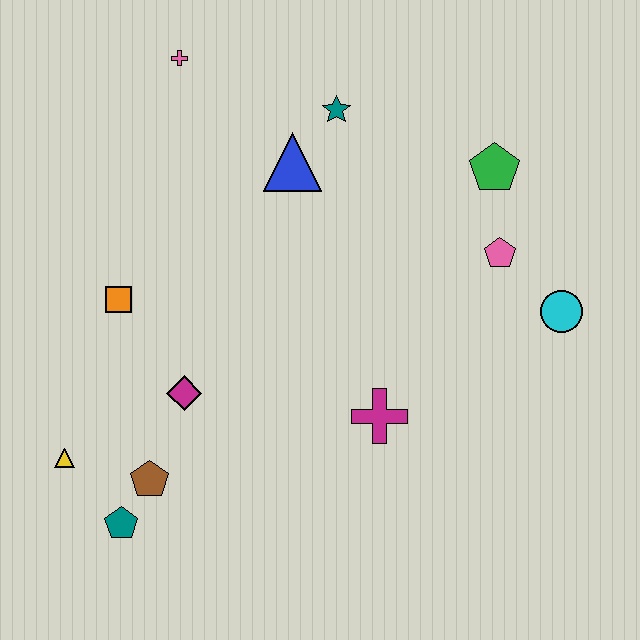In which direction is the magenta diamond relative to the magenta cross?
The magenta diamond is to the left of the magenta cross.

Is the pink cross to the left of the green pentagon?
Yes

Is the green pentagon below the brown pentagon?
No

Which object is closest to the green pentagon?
The pink pentagon is closest to the green pentagon.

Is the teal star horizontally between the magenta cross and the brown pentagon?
Yes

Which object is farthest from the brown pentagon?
The green pentagon is farthest from the brown pentagon.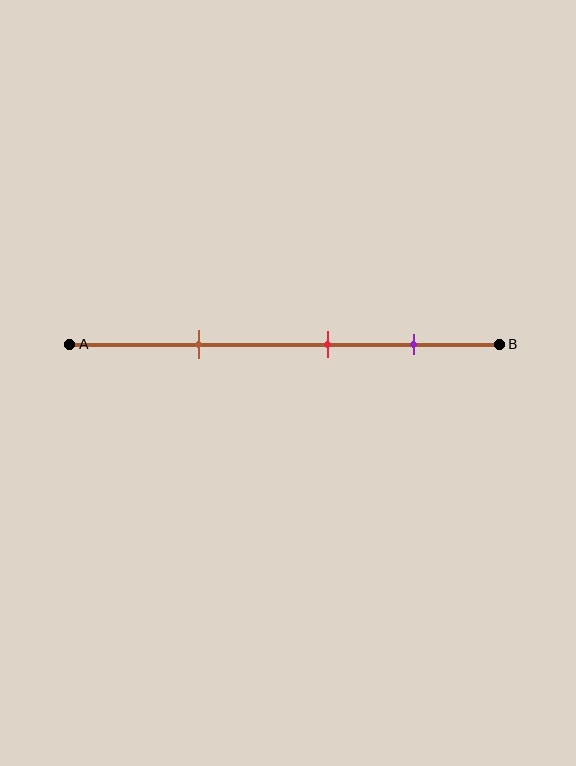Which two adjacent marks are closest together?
The red and purple marks are the closest adjacent pair.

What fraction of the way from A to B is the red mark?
The red mark is approximately 60% (0.6) of the way from A to B.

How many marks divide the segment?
There are 3 marks dividing the segment.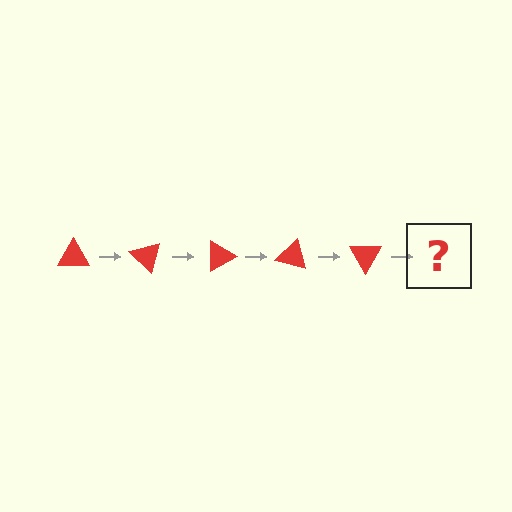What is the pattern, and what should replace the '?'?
The pattern is that the triangle rotates 45 degrees each step. The '?' should be a red triangle rotated 225 degrees.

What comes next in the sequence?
The next element should be a red triangle rotated 225 degrees.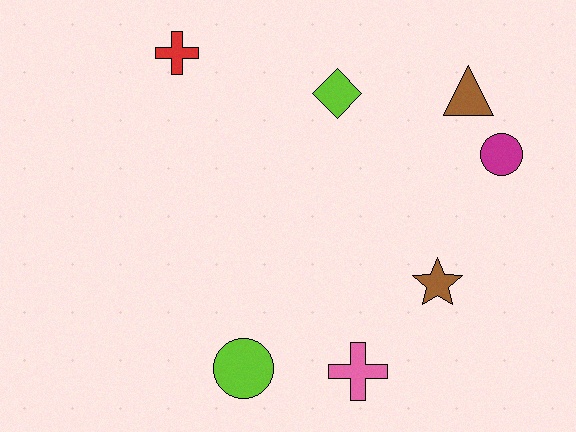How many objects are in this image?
There are 7 objects.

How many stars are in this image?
There is 1 star.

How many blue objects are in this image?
There are no blue objects.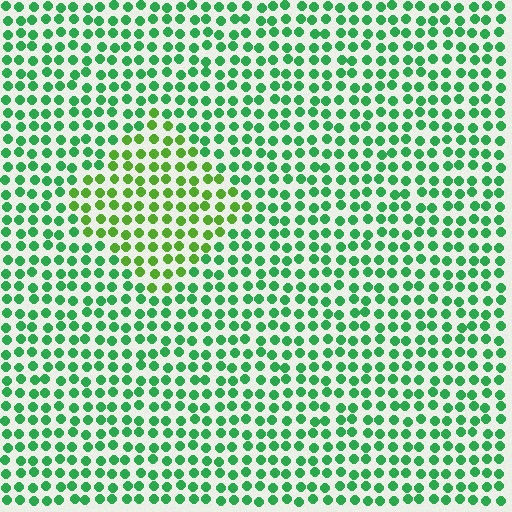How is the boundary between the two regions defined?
The boundary is defined purely by a slight shift in hue (about 35 degrees). Spacing, size, and orientation are identical on both sides.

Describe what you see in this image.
The image is filled with small green elements in a uniform arrangement. A diamond-shaped region is visible where the elements are tinted to a slightly different hue, forming a subtle color boundary.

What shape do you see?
I see a diamond.